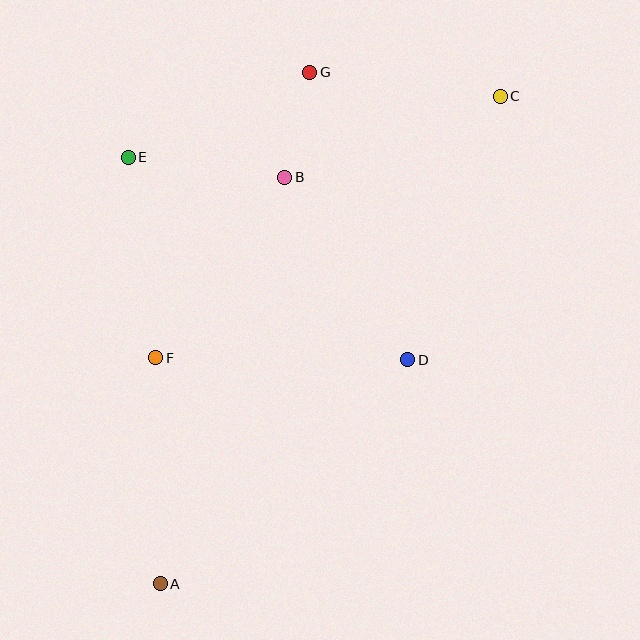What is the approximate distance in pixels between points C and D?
The distance between C and D is approximately 279 pixels.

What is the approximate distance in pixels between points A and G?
The distance between A and G is approximately 533 pixels.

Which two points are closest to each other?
Points B and G are closest to each other.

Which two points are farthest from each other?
Points A and C are farthest from each other.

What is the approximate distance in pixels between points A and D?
The distance between A and D is approximately 334 pixels.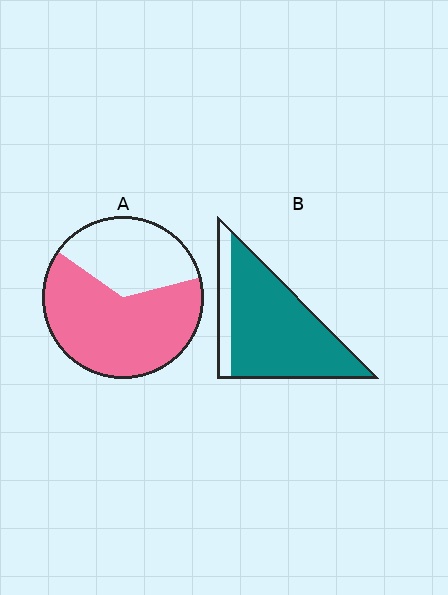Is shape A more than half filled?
Yes.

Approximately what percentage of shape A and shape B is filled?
A is approximately 65% and B is approximately 85%.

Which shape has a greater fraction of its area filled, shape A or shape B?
Shape B.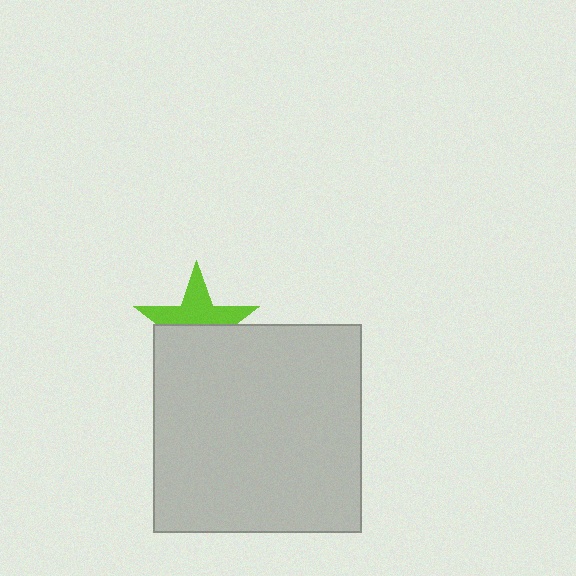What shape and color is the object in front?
The object in front is a light gray square.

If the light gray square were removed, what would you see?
You would see the complete lime star.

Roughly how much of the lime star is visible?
About half of it is visible (roughly 50%).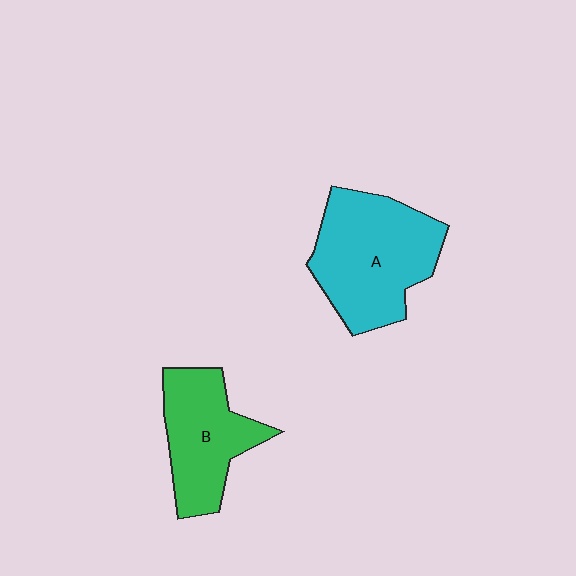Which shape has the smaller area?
Shape B (green).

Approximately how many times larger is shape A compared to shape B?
Approximately 1.4 times.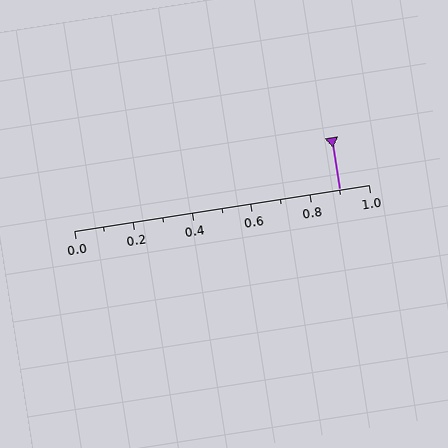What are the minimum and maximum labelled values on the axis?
The axis runs from 0.0 to 1.0.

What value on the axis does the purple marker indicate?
The marker indicates approximately 0.9.